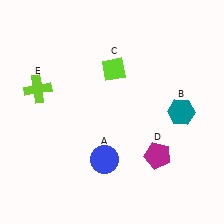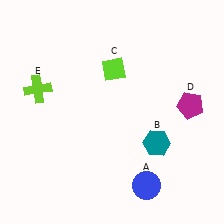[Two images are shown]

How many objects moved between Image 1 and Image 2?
3 objects moved between the two images.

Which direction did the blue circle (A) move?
The blue circle (A) moved right.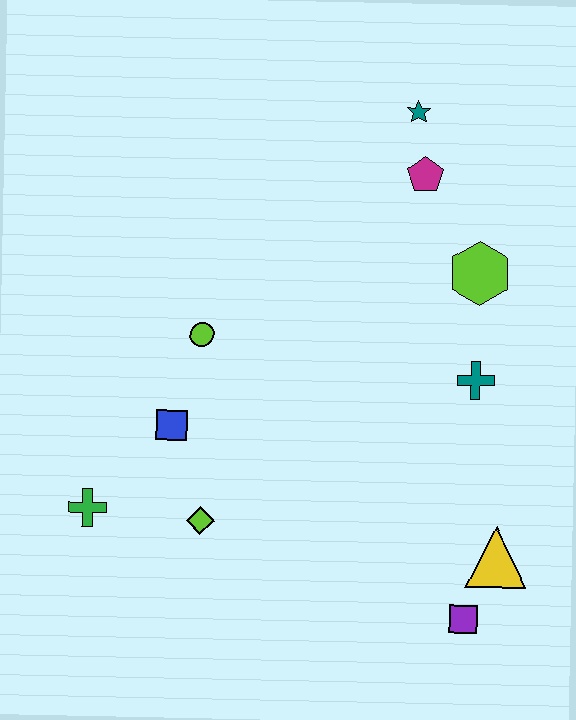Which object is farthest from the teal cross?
The green cross is farthest from the teal cross.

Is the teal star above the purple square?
Yes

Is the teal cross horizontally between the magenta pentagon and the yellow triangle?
Yes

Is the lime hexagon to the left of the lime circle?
No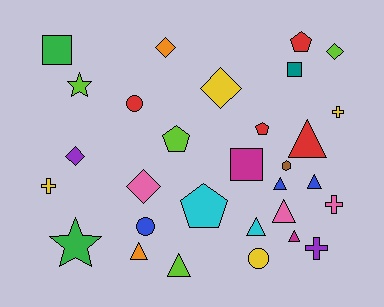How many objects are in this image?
There are 30 objects.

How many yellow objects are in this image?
There are 4 yellow objects.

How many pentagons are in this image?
There are 4 pentagons.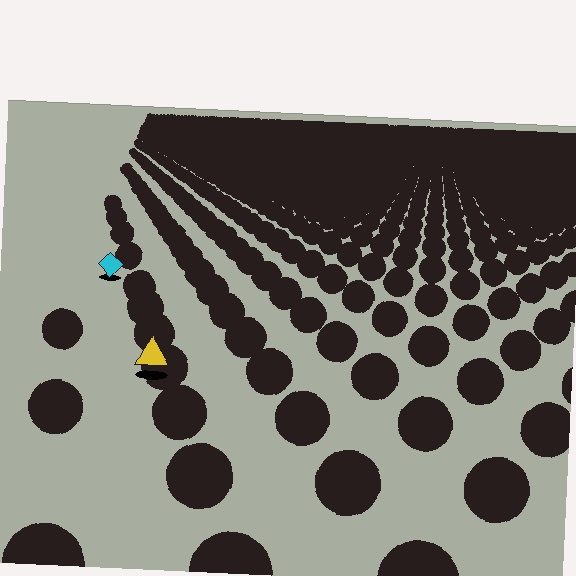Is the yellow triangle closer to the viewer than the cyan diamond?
Yes. The yellow triangle is closer — you can tell from the texture gradient: the ground texture is coarser near it.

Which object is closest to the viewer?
The yellow triangle is closest. The texture marks near it are larger and more spread out.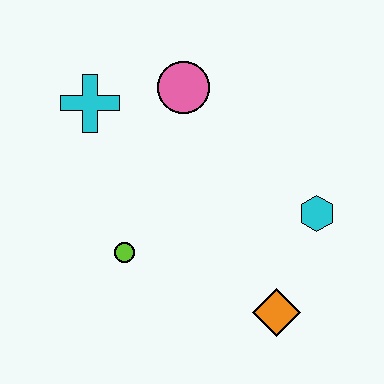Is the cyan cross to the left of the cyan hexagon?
Yes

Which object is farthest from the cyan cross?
The orange diamond is farthest from the cyan cross.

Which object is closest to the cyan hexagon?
The orange diamond is closest to the cyan hexagon.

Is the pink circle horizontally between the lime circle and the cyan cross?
No